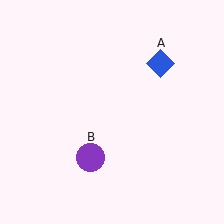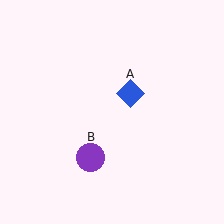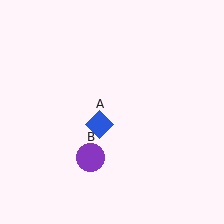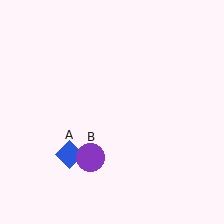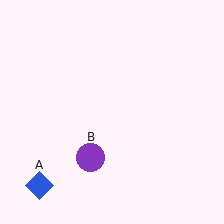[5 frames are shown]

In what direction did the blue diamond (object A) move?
The blue diamond (object A) moved down and to the left.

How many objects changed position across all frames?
1 object changed position: blue diamond (object A).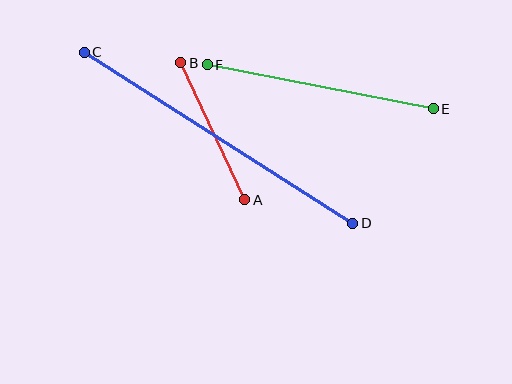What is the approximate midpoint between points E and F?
The midpoint is at approximately (320, 87) pixels.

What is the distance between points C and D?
The distance is approximately 319 pixels.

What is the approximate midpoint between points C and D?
The midpoint is at approximately (218, 138) pixels.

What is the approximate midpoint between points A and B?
The midpoint is at approximately (213, 131) pixels.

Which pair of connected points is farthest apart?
Points C and D are farthest apart.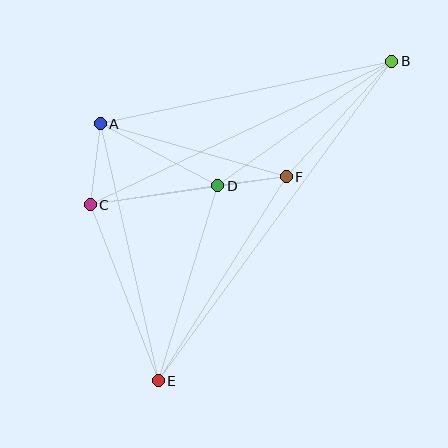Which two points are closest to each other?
Points D and F are closest to each other.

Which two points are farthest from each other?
Points B and E are farthest from each other.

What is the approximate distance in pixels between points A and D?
The distance between A and D is approximately 133 pixels.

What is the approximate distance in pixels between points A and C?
The distance between A and C is approximately 82 pixels.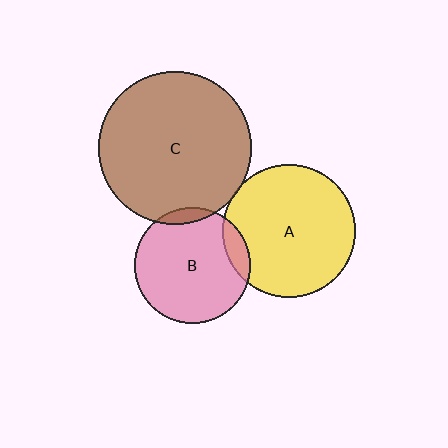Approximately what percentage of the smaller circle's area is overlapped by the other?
Approximately 5%.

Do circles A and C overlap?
Yes.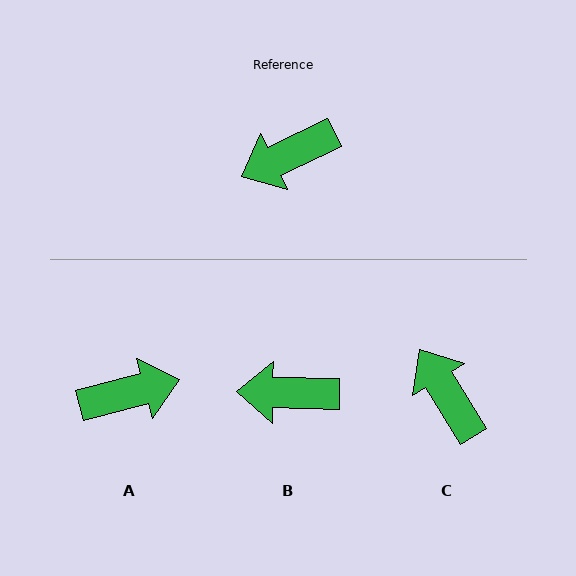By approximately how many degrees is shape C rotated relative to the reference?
Approximately 84 degrees clockwise.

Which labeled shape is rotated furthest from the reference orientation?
A, about 169 degrees away.